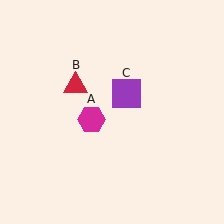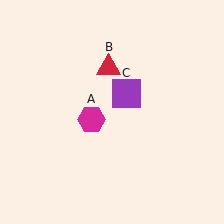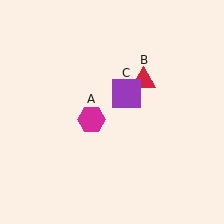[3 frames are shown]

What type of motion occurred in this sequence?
The red triangle (object B) rotated clockwise around the center of the scene.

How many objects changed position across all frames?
1 object changed position: red triangle (object B).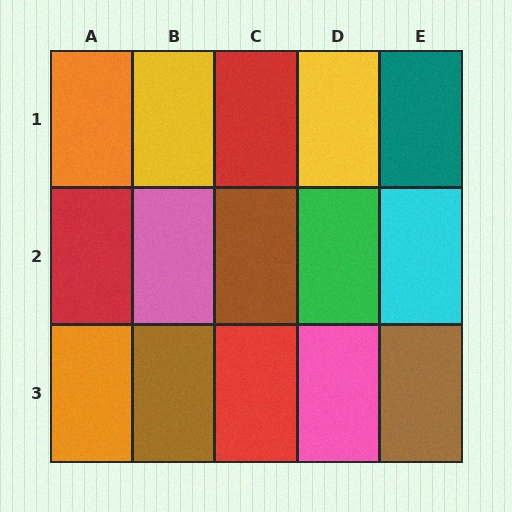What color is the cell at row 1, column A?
Orange.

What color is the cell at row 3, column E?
Brown.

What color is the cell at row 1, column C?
Red.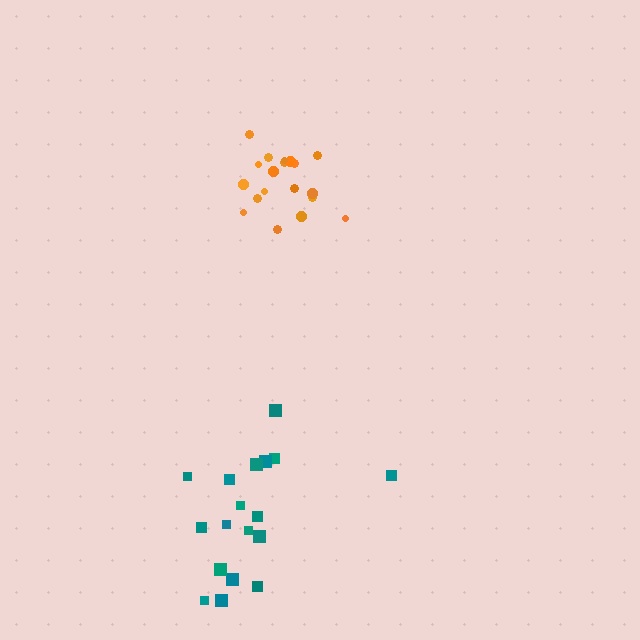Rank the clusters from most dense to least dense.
orange, teal.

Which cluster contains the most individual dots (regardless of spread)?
Orange (19).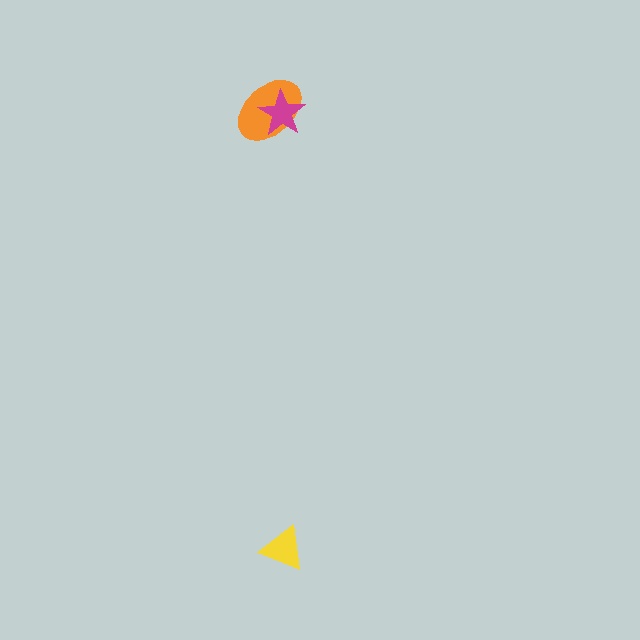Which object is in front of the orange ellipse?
The magenta star is in front of the orange ellipse.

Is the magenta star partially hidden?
No, no other shape covers it.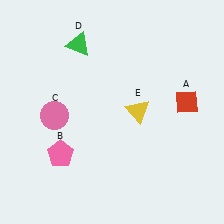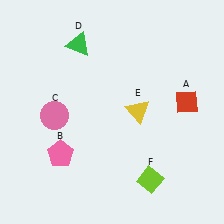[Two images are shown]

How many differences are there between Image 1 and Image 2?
There is 1 difference between the two images.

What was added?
A lime diamond (F) was added in Image 2.